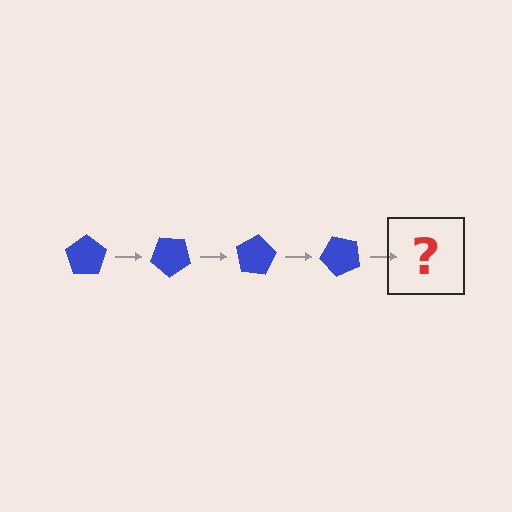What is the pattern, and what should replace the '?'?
The pattern is that the pentagon rotates 40 degrees each step. The '?' should be a blue pentagon rotated 160 degrees.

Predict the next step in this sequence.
The next step is a blue pentagon rotated 160 degrees.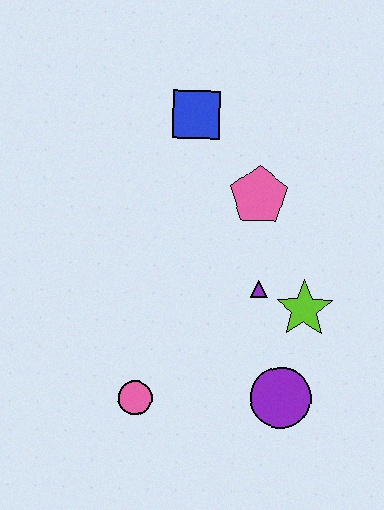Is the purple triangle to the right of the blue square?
Yes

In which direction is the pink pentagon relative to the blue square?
The pink pentagon is below the blue square.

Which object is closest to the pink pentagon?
The purple triangle is closest to the pink pentagon.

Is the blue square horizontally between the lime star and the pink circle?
Yes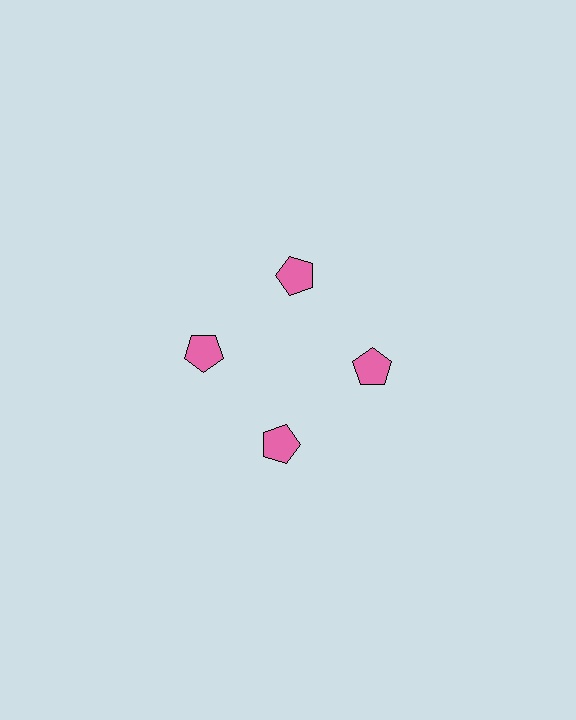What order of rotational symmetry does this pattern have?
This pattern has 4-fold rotational symmetry.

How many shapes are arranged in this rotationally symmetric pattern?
There are 4 shapes, arranged in 4 groups of 1.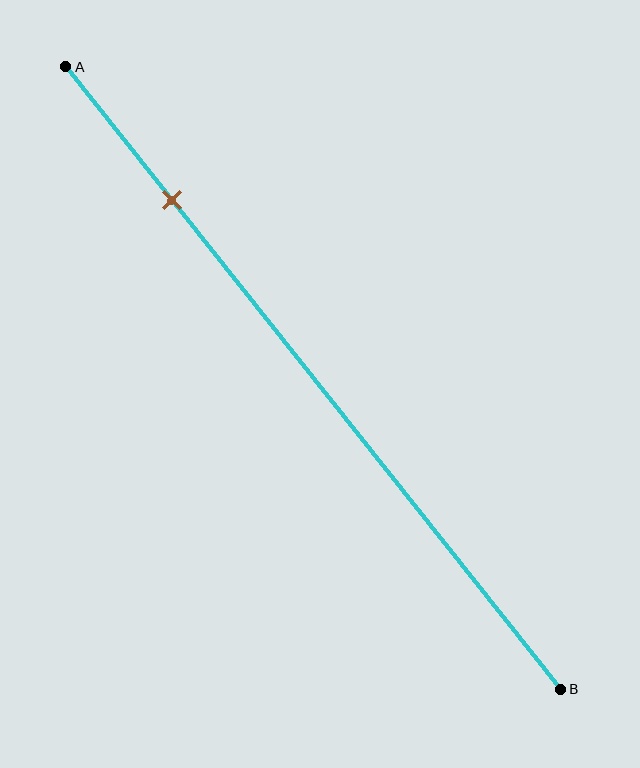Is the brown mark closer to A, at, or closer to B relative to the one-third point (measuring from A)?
The brown mark is closer to point A than the one-third point of segment AB.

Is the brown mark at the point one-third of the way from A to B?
No, the mark is at about 20% from A, not at the 33% one-third point.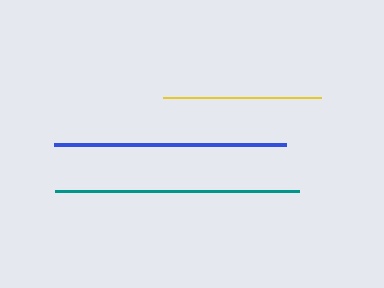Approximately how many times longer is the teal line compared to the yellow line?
The teal line is approximately 1.5 times the length of the yellow line.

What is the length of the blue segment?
The blue segment is approximately 232 pixels long.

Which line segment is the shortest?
The yellow line is the shortest at approximately 158 pixels.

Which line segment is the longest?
The teal line is the longest at approximately 244 pixels.